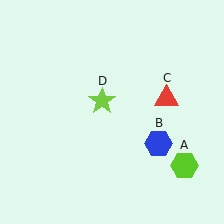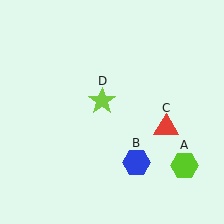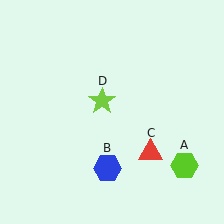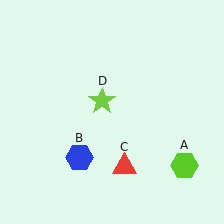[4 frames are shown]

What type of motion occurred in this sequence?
The blue hexagon (object B), red triangle (object C) rotated clockwise around the center of the scene.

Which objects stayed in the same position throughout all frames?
Lime hexagon (object A) and lime star (object D) remained stationary.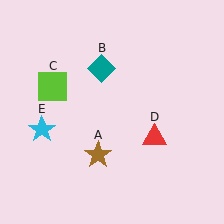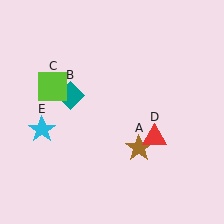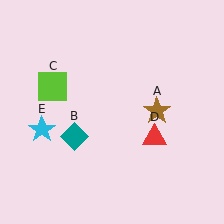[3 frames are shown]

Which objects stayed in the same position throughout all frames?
Lime square (object C) and red triangle (object D) and cyan star (object E) remained stationary.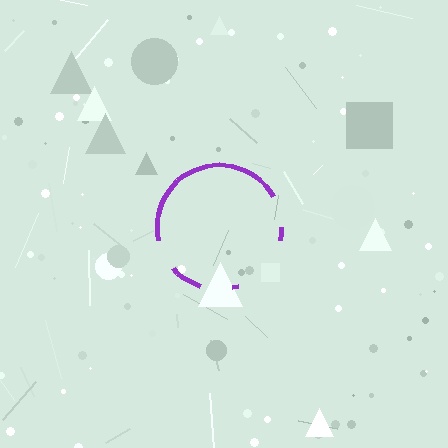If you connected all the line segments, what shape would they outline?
They would outline a circle.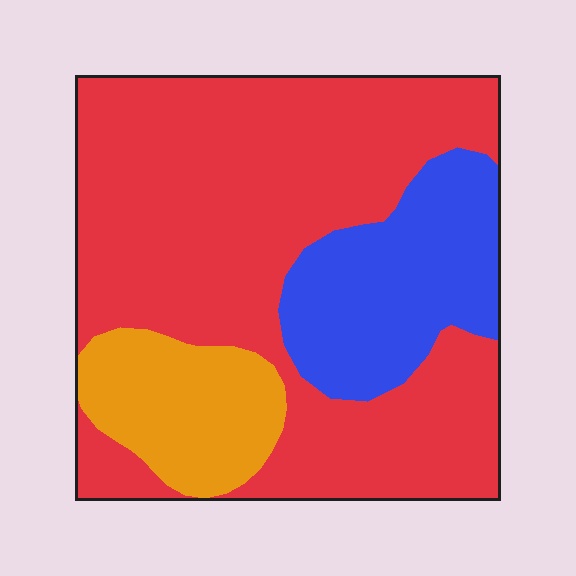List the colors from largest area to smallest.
From largest to smallest: red, blue, orange.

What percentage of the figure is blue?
Blue takes up about one fifth (1/5) of the figure.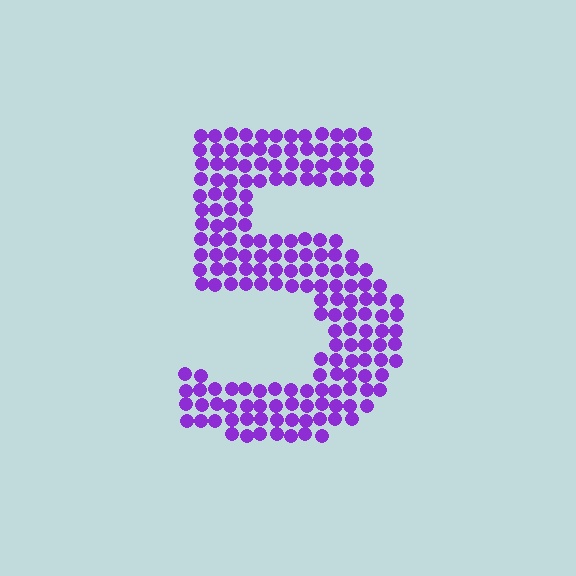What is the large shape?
The large shape is the digit 5.